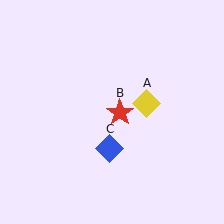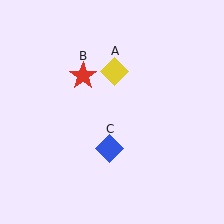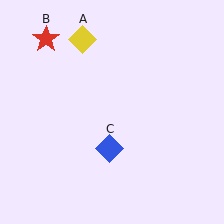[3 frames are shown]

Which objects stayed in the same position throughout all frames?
Blue diamond (object C) remained stationary.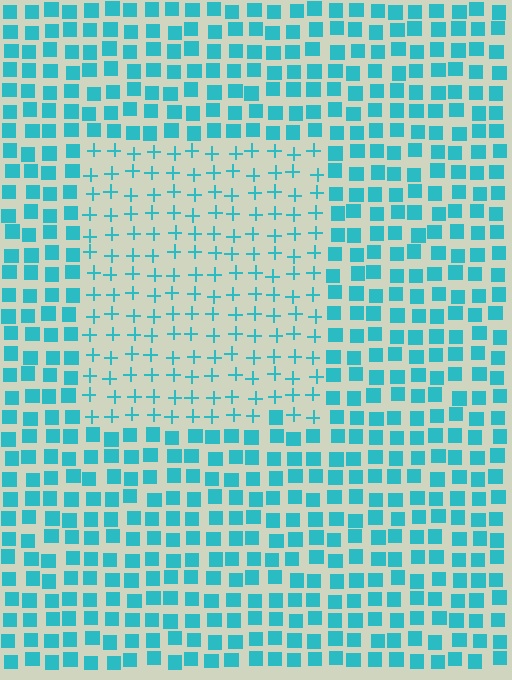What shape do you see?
I see a rectangle.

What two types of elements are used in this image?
The image uses plus signs inside the rectangle region and squares outside it.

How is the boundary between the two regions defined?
The boundary is defined by a change in element shape: plus signs inside vs. squares outside. All elements share the same color and spacing.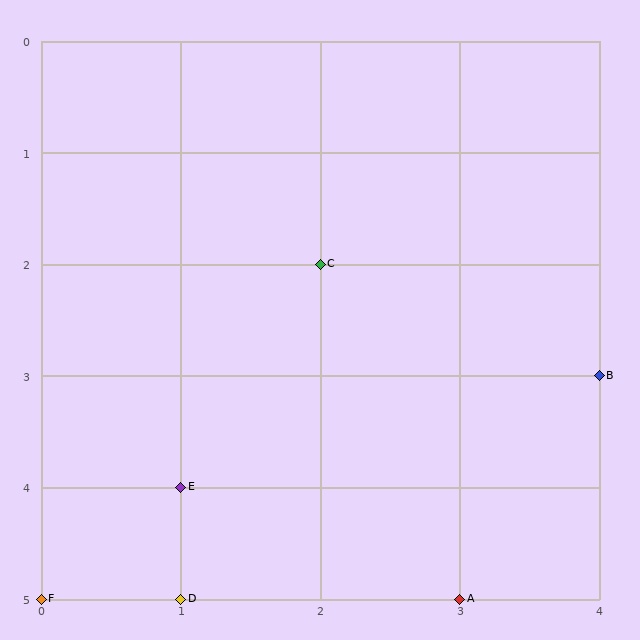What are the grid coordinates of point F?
Point F is at grid coordinates (0, 5).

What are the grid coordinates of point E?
Point E is at grid coordinates (1, 4).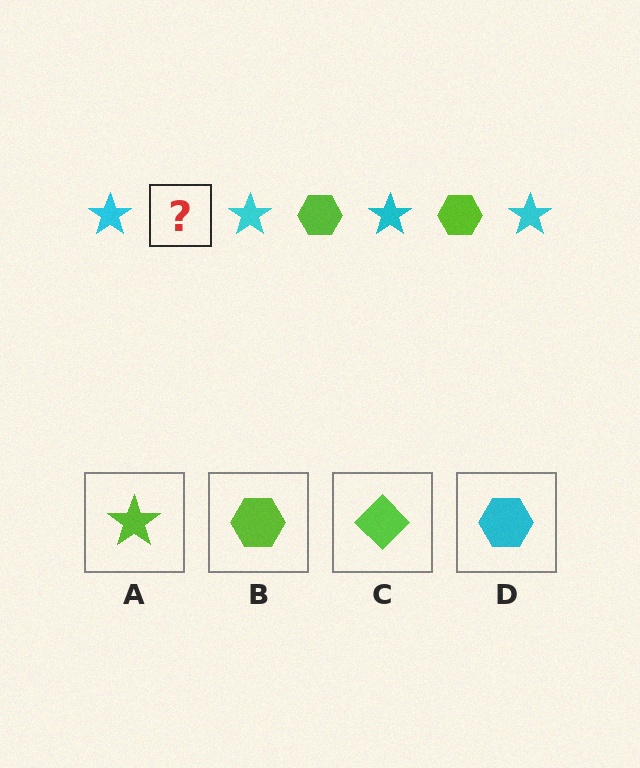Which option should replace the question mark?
Option B.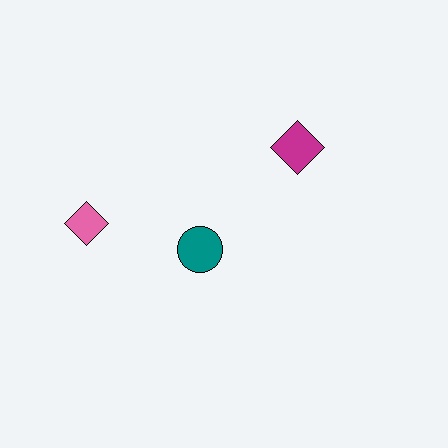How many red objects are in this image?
There are no red objects.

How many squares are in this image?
There are no squares.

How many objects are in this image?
There are 3 objects.